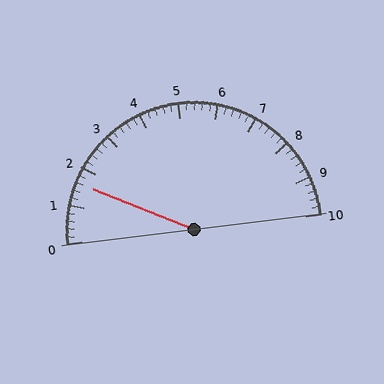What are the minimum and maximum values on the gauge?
The gauge ranges from 0 to 10.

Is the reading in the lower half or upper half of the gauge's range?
The reading is in the lower half of the range (0 to 10).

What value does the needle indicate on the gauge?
The needle indicates approximately 1.6.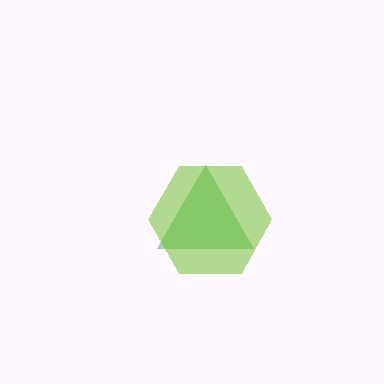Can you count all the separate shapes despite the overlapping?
Yes, there are 2 separate shapes.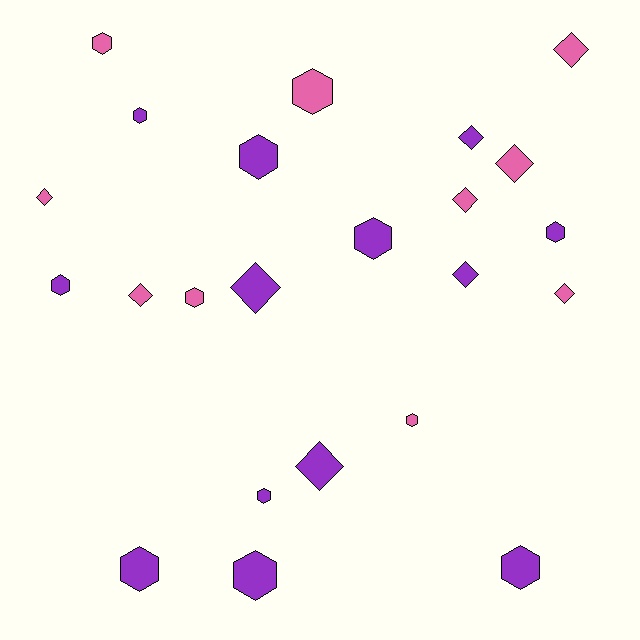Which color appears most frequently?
Purple, with 13 objects.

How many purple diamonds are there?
There are 4 purple diamonds.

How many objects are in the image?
There are 23 objects.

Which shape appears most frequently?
Hexagon, with 13 objects.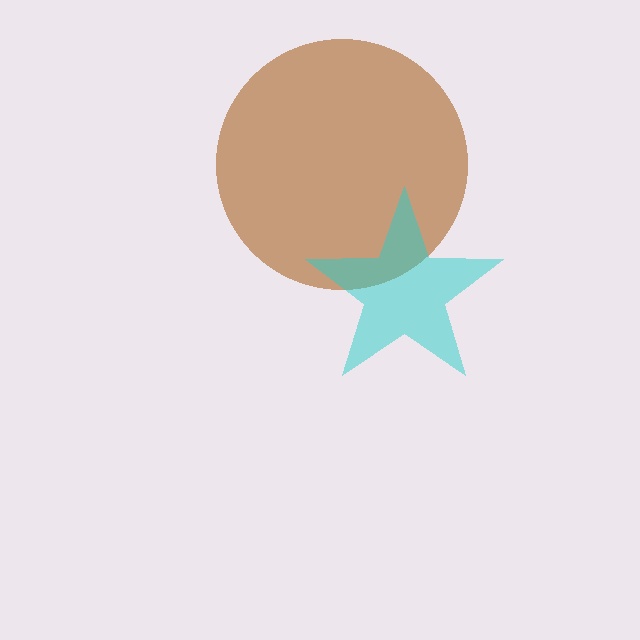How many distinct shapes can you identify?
There are 2 distinct shapes: a brown circle, a cyan star.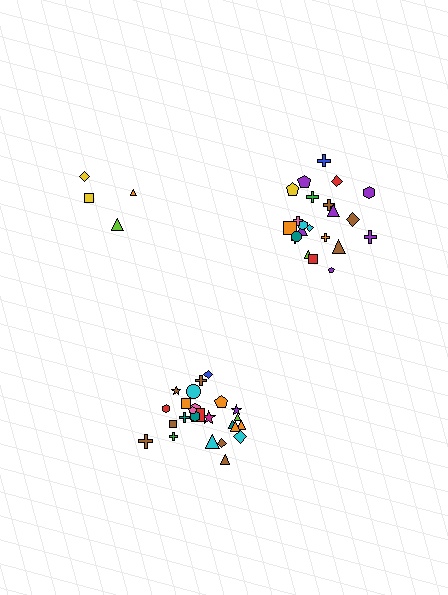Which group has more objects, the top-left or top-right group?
The top-right group.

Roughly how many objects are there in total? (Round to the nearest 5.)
Roughly 50 objects in total.